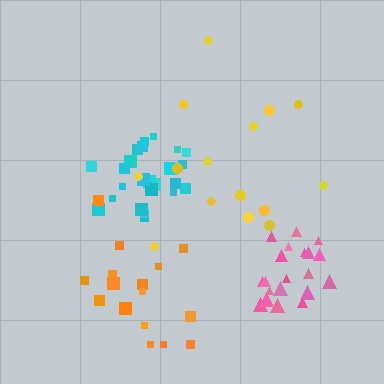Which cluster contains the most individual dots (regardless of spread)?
Cyan (24).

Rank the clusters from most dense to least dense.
pink, cyan, orange, yellow.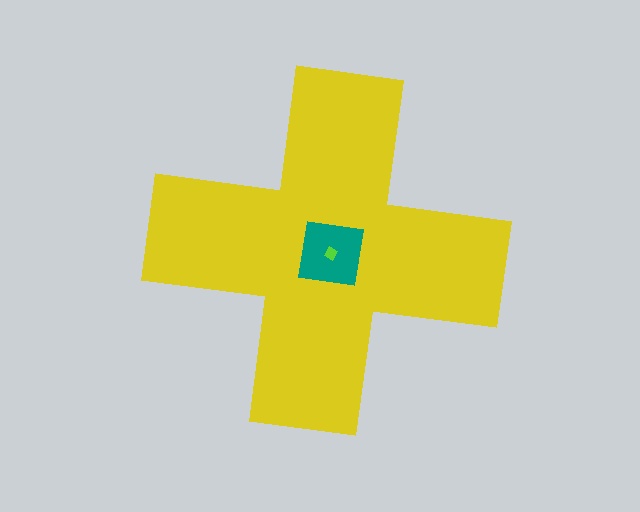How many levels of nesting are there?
3.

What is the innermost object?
The lime diamond.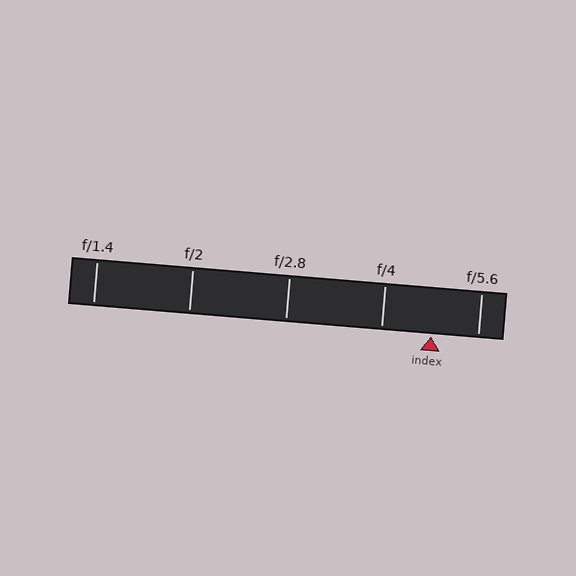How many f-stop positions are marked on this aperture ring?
There are 5 f-stop positions marked.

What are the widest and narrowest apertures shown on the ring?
The widest aperture shown is f/1.4 and the narrowest is f/5.6.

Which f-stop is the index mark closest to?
The index mark is closest to f/5.6.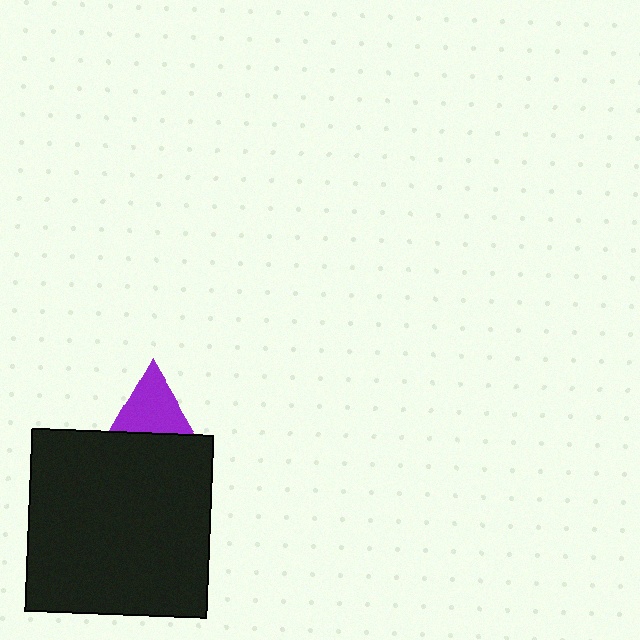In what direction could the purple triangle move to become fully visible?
The purple triangle could move up. That would shift it out from behind the black square entirely.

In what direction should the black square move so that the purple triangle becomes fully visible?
The black square should move down. That is the shortest direction to clear the overlap and leave the purple triangle fully visible.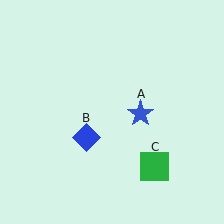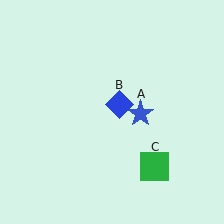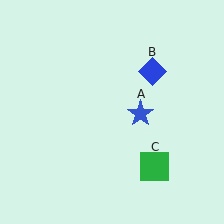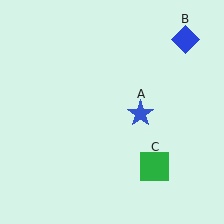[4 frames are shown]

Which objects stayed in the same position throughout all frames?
Blue star (object A) and green square (object C) remained stationary.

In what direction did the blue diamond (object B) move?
The blue diamond (object B) moved up and to the right.